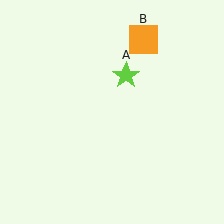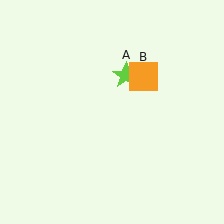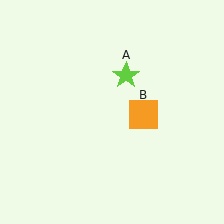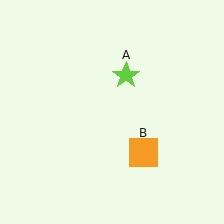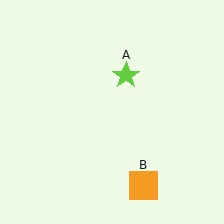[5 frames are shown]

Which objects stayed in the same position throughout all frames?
Lime star (object A) remained stationary.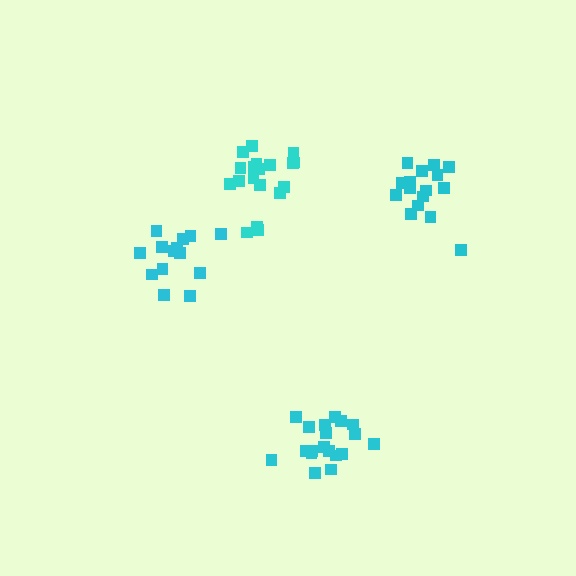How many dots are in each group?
Group 1: 14 dots, Group 2: 16 dots, Group 3: 19 dots, Group 4: 19 dots (68 total).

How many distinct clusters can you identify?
There are 4 distinct clusters.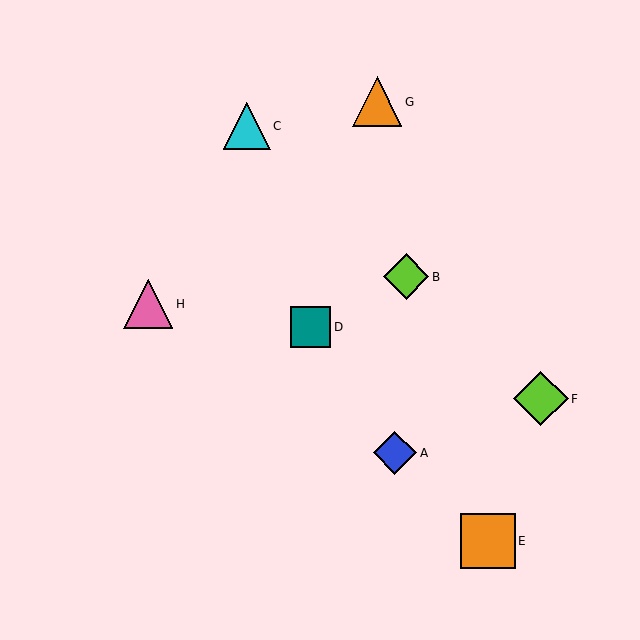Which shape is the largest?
The orange square (labeled E) is the largest.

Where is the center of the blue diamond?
The center of the blue diamond is at (395, 453).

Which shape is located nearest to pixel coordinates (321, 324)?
The teal square (labeled D) at (311, 327) is nearest to that location.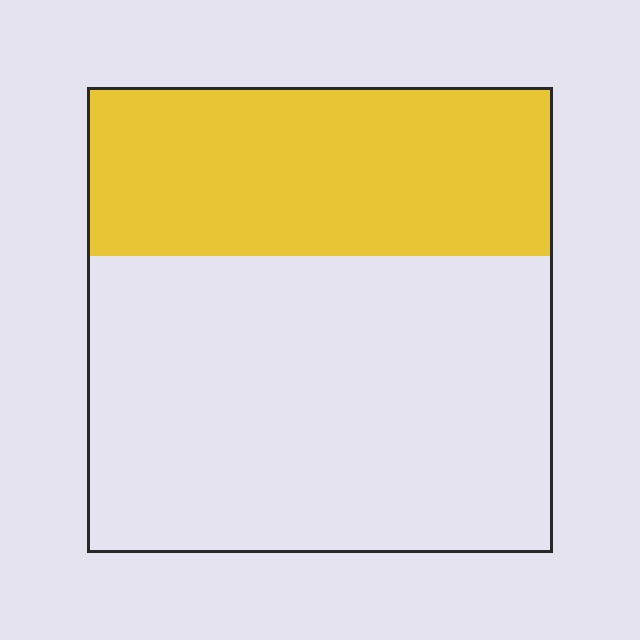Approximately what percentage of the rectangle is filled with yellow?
Approximately 35%.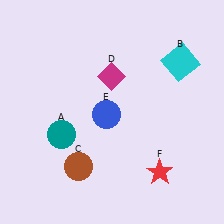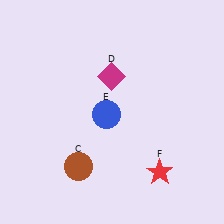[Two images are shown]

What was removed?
The cyan square (B), the teal circle (A) were removed in Image 2.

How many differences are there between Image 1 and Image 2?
There are 2 differences between the two images.